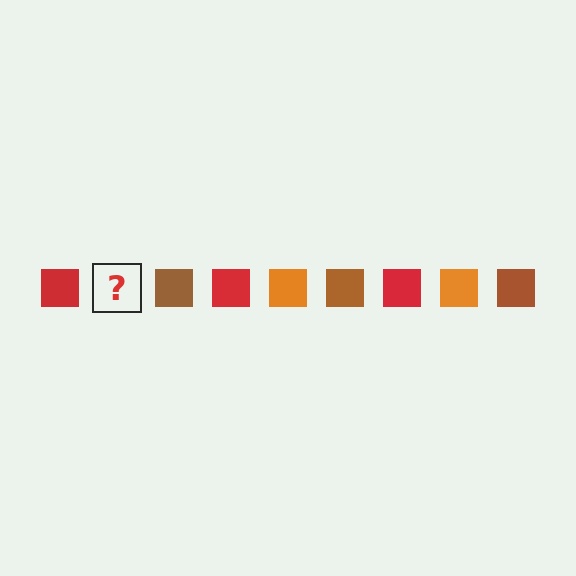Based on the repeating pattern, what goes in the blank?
The blank should be an orange square.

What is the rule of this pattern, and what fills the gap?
The rule is that the pattern cycles through red, orange, brown squares. The gap should be filled with an orange square.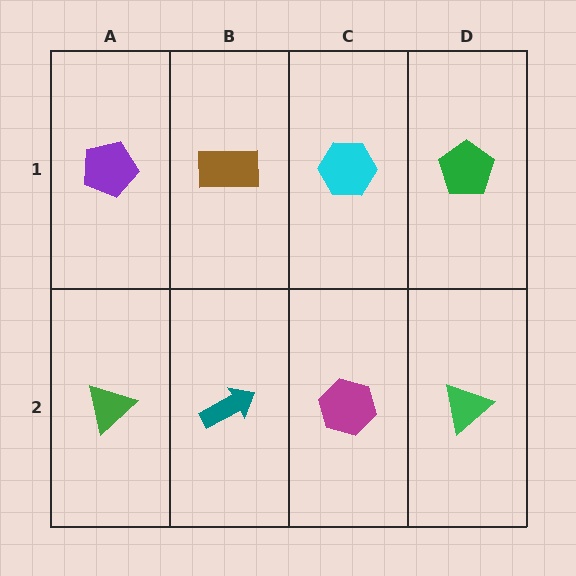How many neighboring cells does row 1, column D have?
2.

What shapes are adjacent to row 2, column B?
A brown rectangle (row 1, column B), a green triangle (row 2, column A), a magenta hexagon (row 2, column C).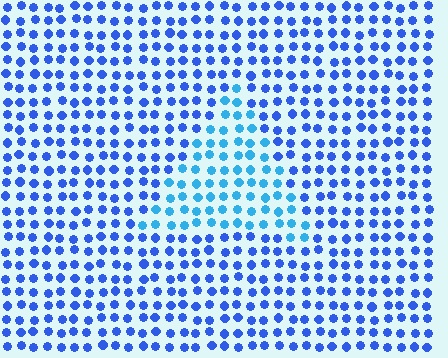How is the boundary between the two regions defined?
The boundary is defined purely by a slight shift in hue (about 28 degrees). Spacing, size, and orientation are identical on both sides.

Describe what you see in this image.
The image is filled with small blue elements in a uniform arrangement. A triangle-shaped region is visible where the elements are tinted to a slightly different hue, forming a subtle color boundary.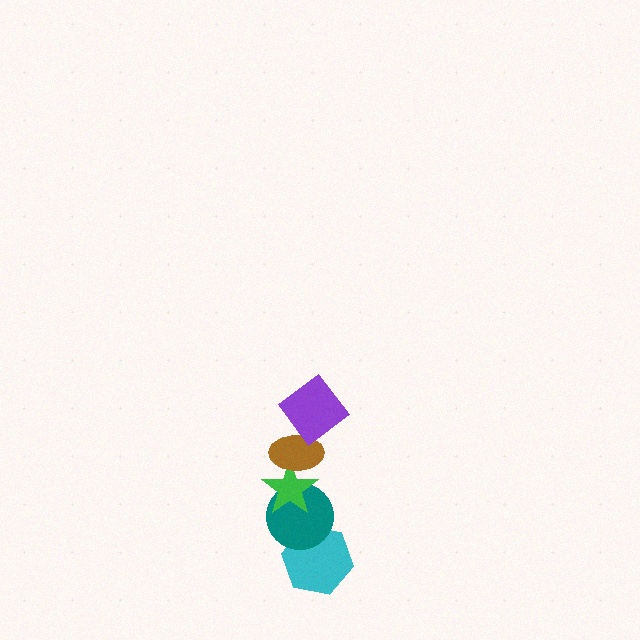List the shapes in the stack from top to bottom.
From top to bottom: the purple diamond, the brown ellipse, the green star, the teal circle, the cyan hexagon.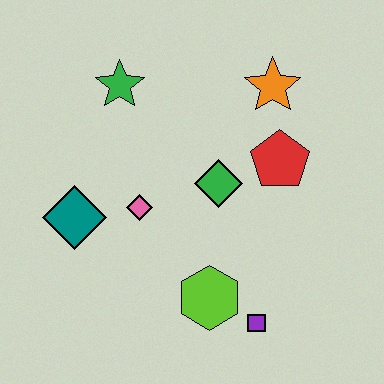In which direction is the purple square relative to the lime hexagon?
The purple square is to the right of the lime hexagon.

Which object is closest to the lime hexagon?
The purple square is closest to the lime hexagon.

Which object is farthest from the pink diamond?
The orange star is farthest from the pink diamond.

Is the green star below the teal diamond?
No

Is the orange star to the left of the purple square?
No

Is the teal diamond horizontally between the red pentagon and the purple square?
No